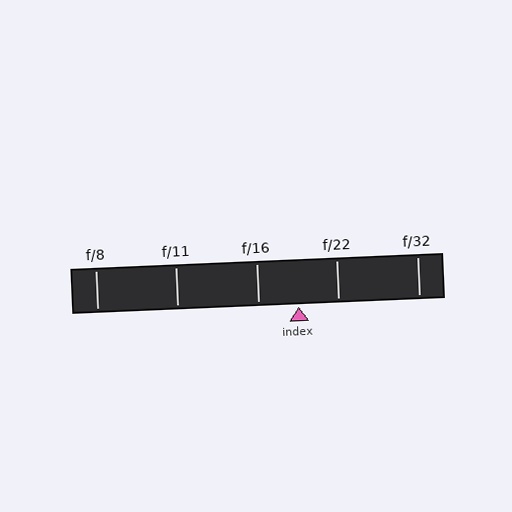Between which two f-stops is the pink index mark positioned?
The index mark is between f/16 and f/22.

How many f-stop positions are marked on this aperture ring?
There are 5 f-stop positions marked.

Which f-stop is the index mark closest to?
The index mark is closest to f/22.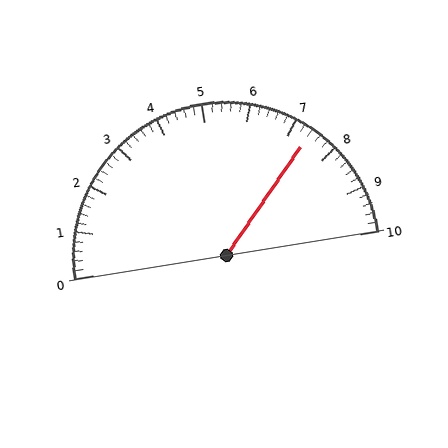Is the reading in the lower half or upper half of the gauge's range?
The reading is in the upper half of the range (0 to 10).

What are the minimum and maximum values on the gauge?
The gauge ranges from 0 to 10.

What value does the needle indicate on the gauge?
The needle indicates approximately 7.4.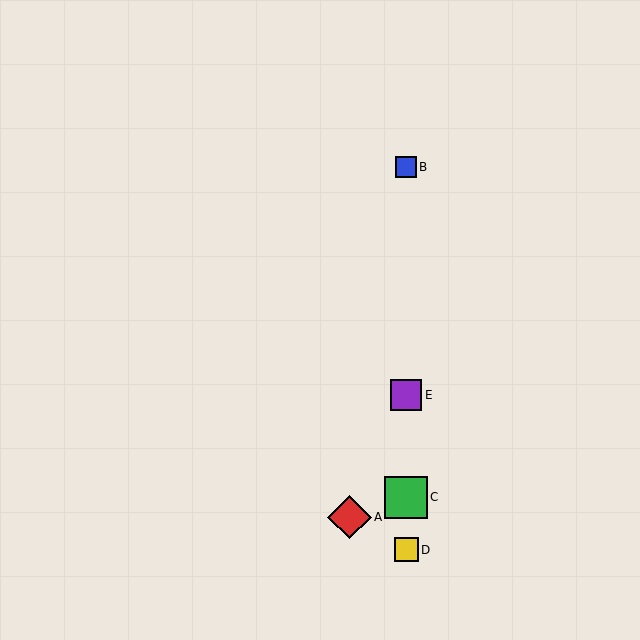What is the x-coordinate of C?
Object C is at x≈406.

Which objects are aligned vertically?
Objects B, C, D, E are aligned vertically.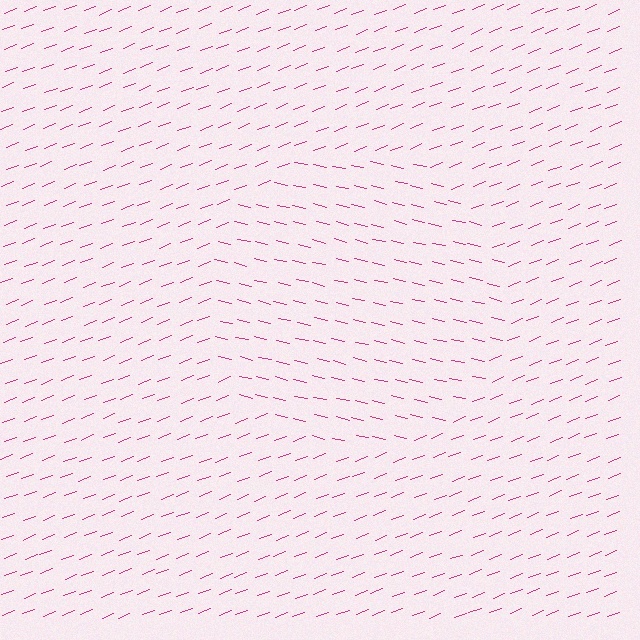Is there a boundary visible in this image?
Yes, there is a texture boundary formed by a change in line orientation.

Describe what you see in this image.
The image is filled with small magenta line segments. A circle region in the image has lines oriented differently from the surrounding lines, creating a visible texture boundary.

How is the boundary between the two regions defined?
The boundary is defined purely by a change in line orientation (approximately 34 degrees difference). All lines are the same color and thickness.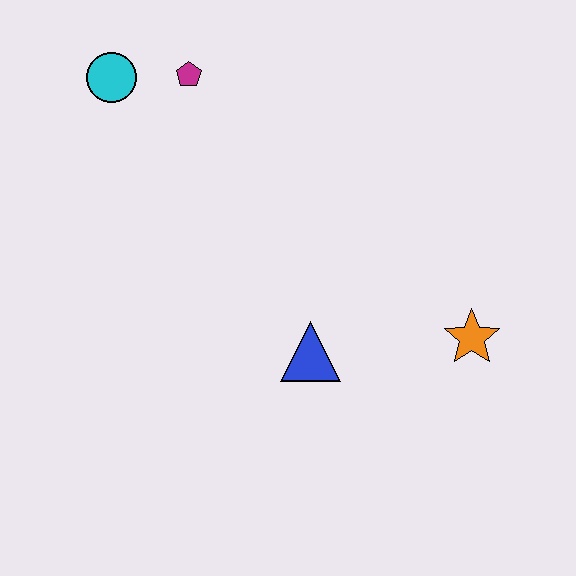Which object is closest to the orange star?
The blue triangle is closest to the orange star.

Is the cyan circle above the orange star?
Yes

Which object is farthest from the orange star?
The cyan circle is farthest from the orange star.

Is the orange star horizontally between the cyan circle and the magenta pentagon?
No